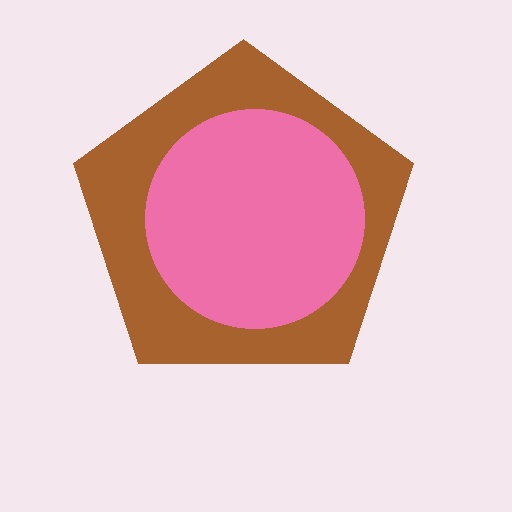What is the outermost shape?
The brown pentagon.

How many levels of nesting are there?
2.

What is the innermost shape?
The pink circle.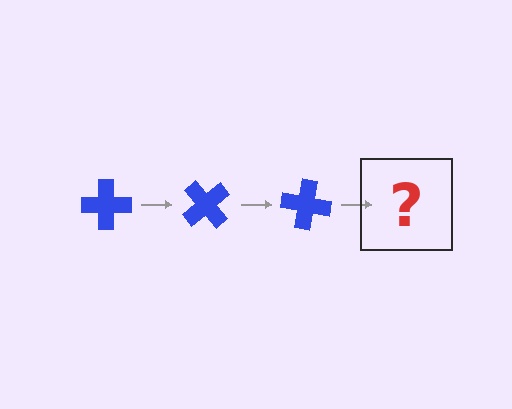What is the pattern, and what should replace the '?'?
The pattern is that the cross rotates 50 degrees each step. The '?' should be a blue cross rotated 150 degrees.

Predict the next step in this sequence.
The next step is a blue cross rotated 150 degrees.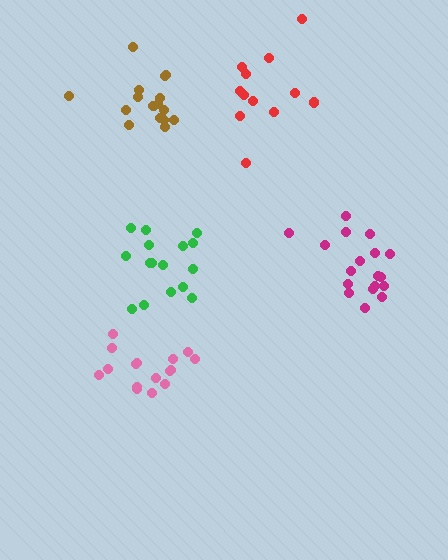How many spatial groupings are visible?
There are 5 spatial groupings.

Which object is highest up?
The red cluster is topmost.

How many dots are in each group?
Group 1: 12 dots, Group 2: 16 dots, Group 3: 18 dots, Group 4: 16 dots, Group 5: 16 dots (78 total).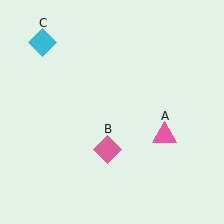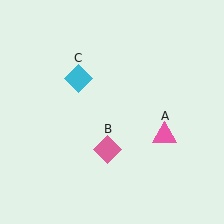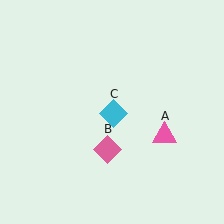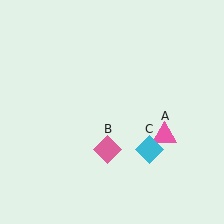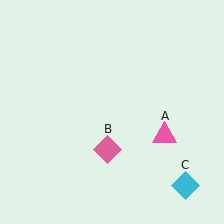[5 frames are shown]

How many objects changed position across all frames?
1 object changed position: cyan diamond (object C).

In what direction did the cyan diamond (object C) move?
The cyan diamond (object C) moved down and to the right.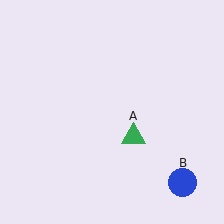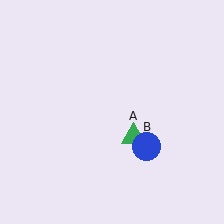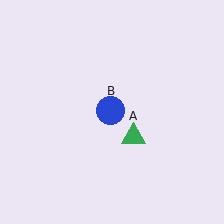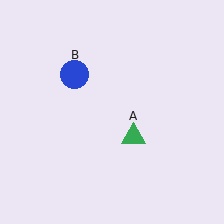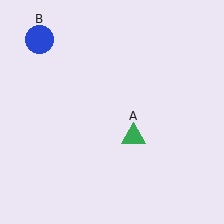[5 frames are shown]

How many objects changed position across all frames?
1 object changed position: blue circle (object B).